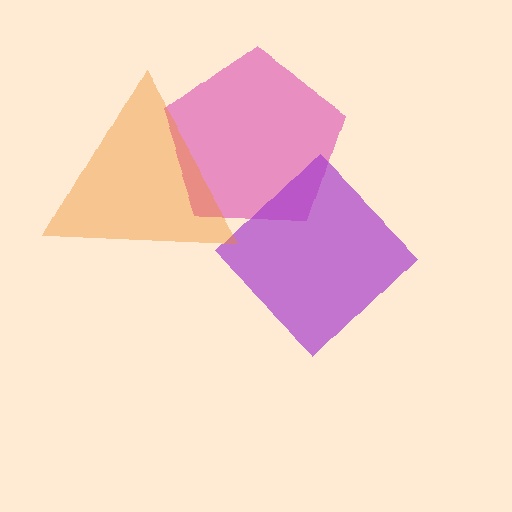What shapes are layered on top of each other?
The layered shapes are: a pink pentagon, a purple diamond, an orange triangle.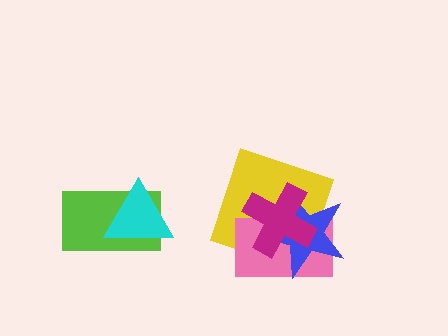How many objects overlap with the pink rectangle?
3 objects overlap with the pink rectangle.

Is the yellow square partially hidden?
Yes, it is partially covered by another shape.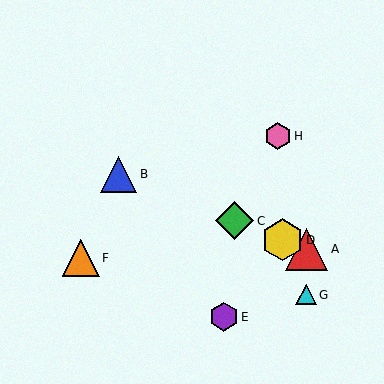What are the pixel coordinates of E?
Object E is at (224, 317).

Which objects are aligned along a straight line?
Objects A, B, C, D are aligned along a straight line.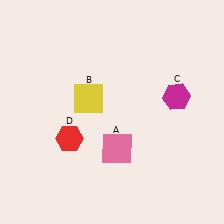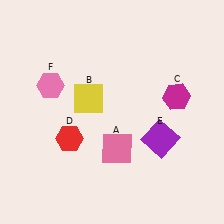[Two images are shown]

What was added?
A purple square (E), a pink hexagon (F) were added in Image 2.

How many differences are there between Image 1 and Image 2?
There are 2 differences between the two images.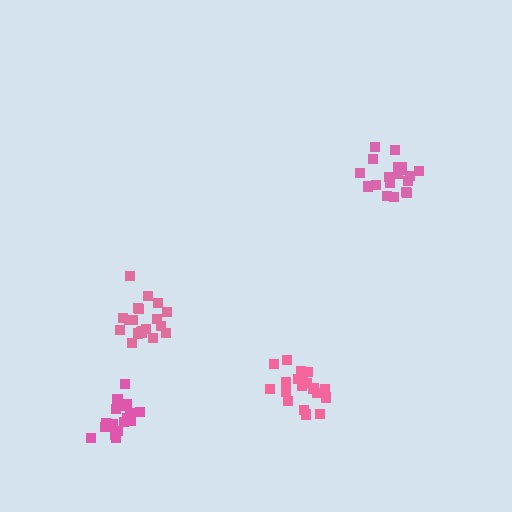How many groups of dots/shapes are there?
There are 4 groups.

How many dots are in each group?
Group 1: 20 dots, Group 2: 19 dots, Group 3: 20 dots, Group 4: 18 dots (77 total).